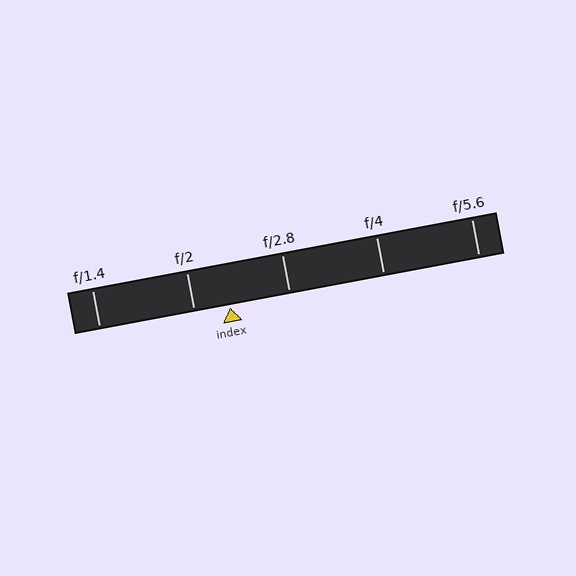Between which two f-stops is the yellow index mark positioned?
The index mark is between f/2 and f/2.8.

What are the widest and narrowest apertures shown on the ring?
The widest aperture shown is f/1.4 and the narrowest is f/5.6.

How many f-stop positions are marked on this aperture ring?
There are 5 f-stop positions marked.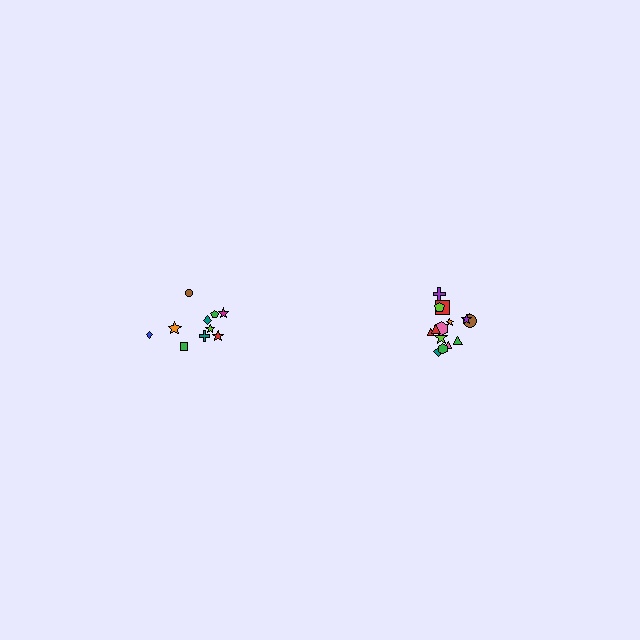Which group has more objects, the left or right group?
The right group.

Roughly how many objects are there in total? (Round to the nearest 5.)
Roughly 25 objects in total.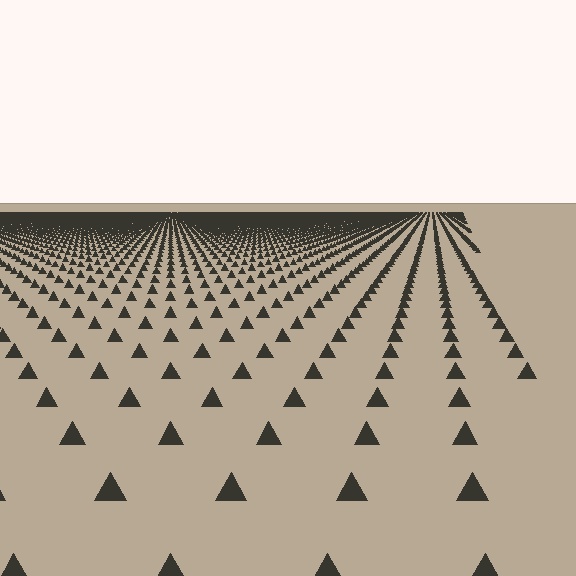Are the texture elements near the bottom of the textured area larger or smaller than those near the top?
Larger. Near the bottom, elements are closer to the viewer and appear at a bigger on-screen size.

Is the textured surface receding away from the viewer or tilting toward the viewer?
The surface is receding away from the viewer. Texture elements get smaller and denser toward the top.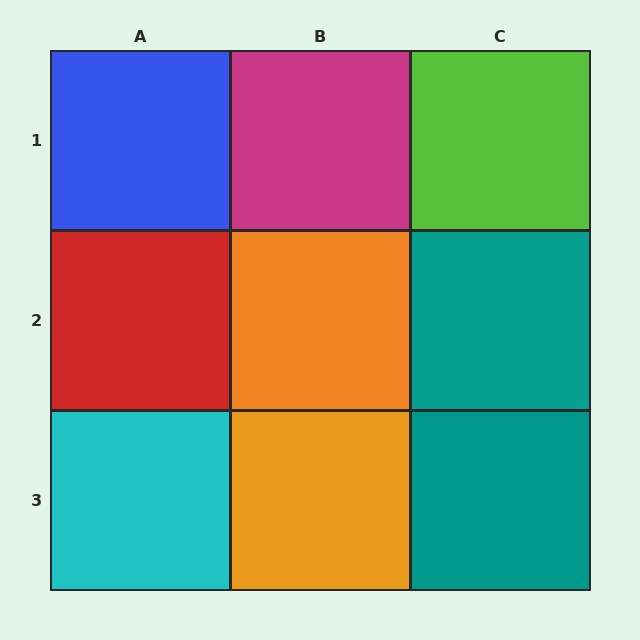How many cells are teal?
2 cells are teal.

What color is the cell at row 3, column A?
Cyan.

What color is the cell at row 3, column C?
Teal.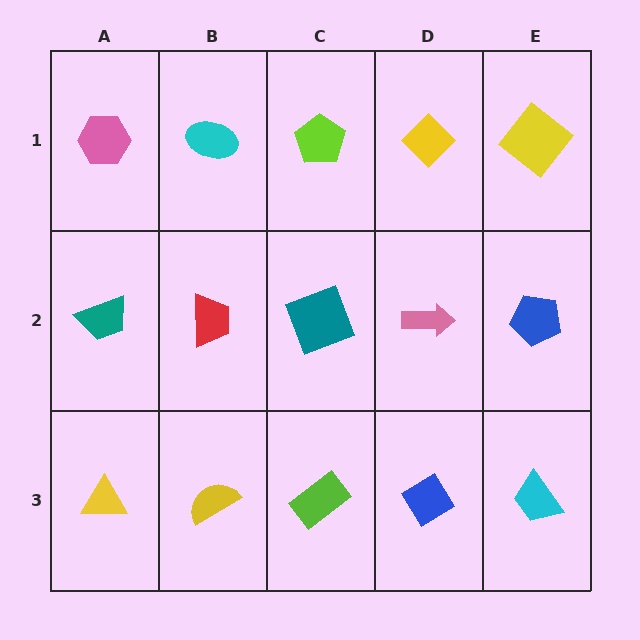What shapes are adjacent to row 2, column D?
A yellow diamond (row 1, column D), a blue diamond (row 3, column D), a teal square (row 2, column C), a blue pentagon (row 2, column E).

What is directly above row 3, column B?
A red trapezoid.